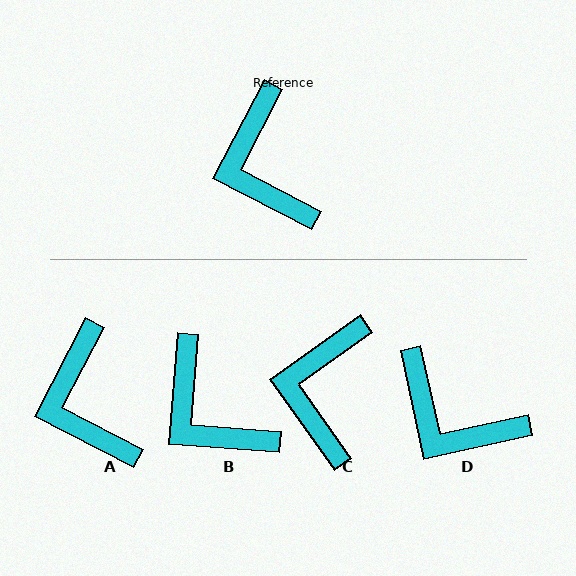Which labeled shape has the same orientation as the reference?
A.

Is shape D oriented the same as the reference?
No, it is off by about 40 degrees.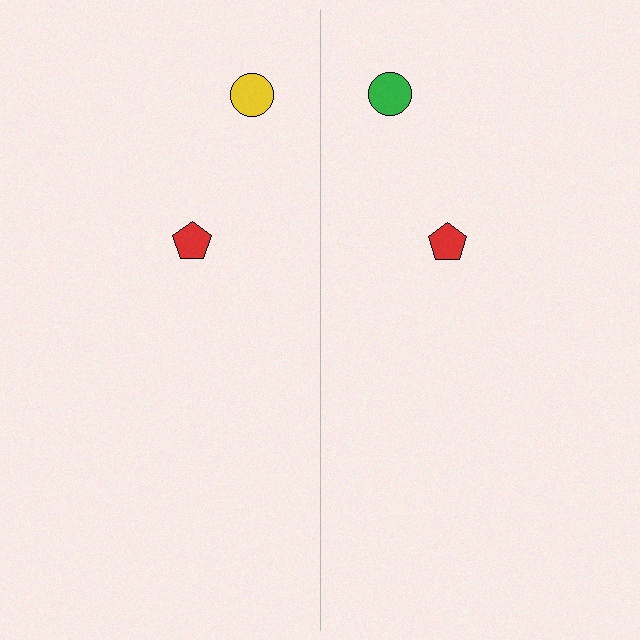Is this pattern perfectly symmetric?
No, the pattern is not perfectly symmetric. The green circle on the right side breaks the symmetry — its mirror counterpart is yellow.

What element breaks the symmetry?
The green circle on the right side breaks the symmetry — its mirror counterpart is yellow.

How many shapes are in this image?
There are 4 shapes in this image.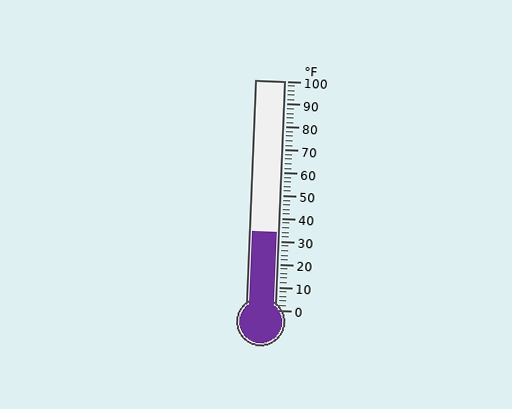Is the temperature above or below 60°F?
The temperature is below 60°F.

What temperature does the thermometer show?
The thermometer shows approximately 34°F.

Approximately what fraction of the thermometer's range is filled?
The thermometer is filled to approximately 35% of its range.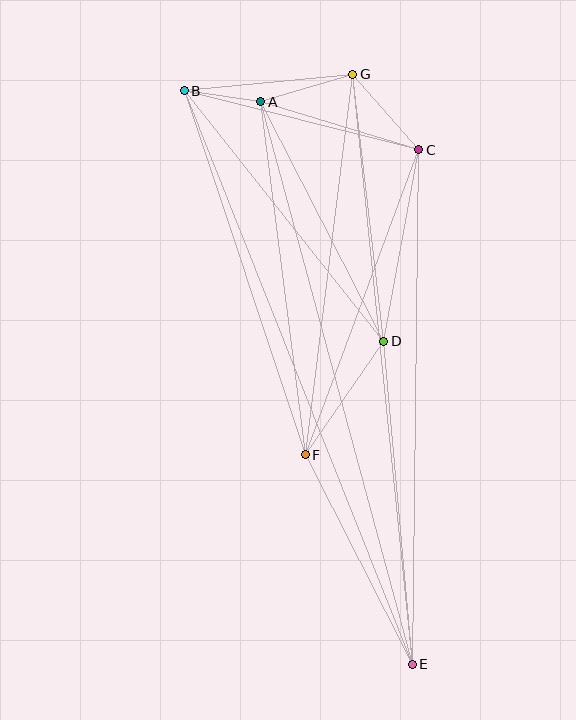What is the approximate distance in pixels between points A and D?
The distance between A and D is approximately 269 pixels.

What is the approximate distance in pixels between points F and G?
The distance between F and G is approximately 384 pixels.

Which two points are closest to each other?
Points A and B are closest to each other.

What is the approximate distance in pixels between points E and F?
The distance between E and F is approximately 235 pixels.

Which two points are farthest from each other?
Points B and E are farthest from each other.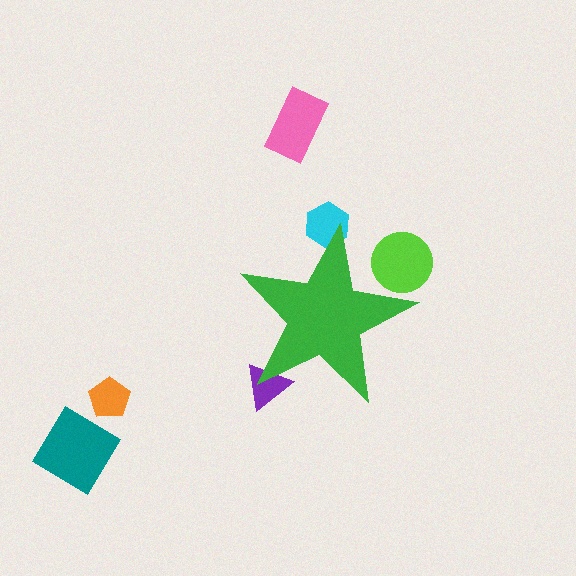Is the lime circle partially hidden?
Yes, the lime circle is partially hidden behind the green star.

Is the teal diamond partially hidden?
No, the teal diamond is fully visible.